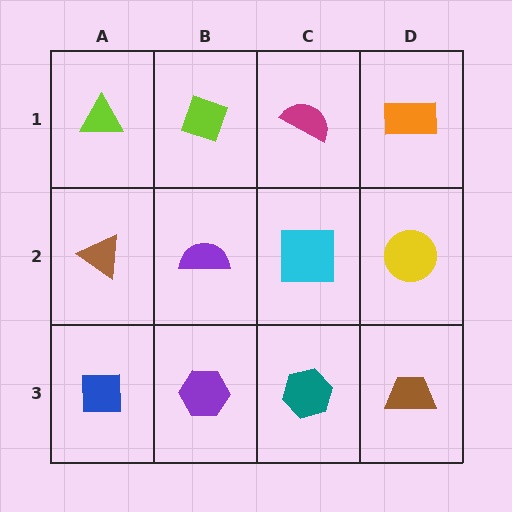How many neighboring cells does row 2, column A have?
3.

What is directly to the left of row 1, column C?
A lime diamond.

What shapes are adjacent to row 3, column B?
A purple semicircle (row 2, column B), a blue square (row 3, column A), a teal hexagon (row 3, column C).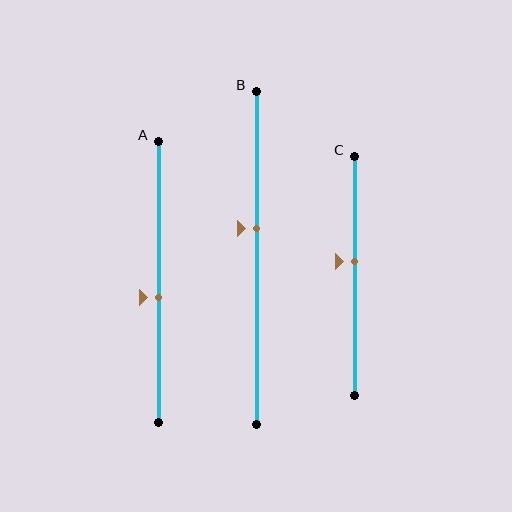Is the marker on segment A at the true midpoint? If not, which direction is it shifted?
No, the marker on segment A is shifted downward by about 5% of the segment length.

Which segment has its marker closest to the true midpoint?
Segment A has its marker closest to the true midpoint.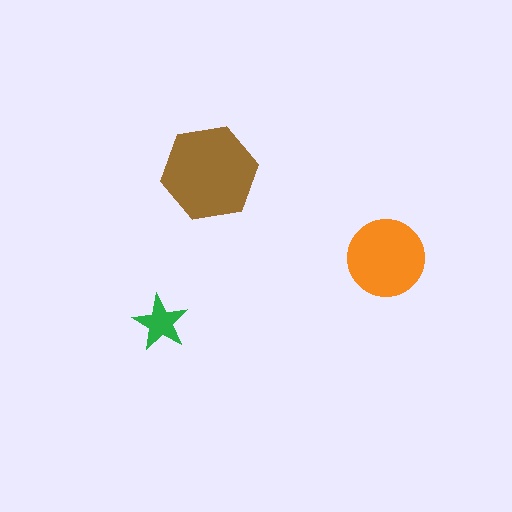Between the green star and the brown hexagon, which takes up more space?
The brown hexagon.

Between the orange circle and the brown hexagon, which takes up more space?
The brown hexagon.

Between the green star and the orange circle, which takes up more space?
The orange circle.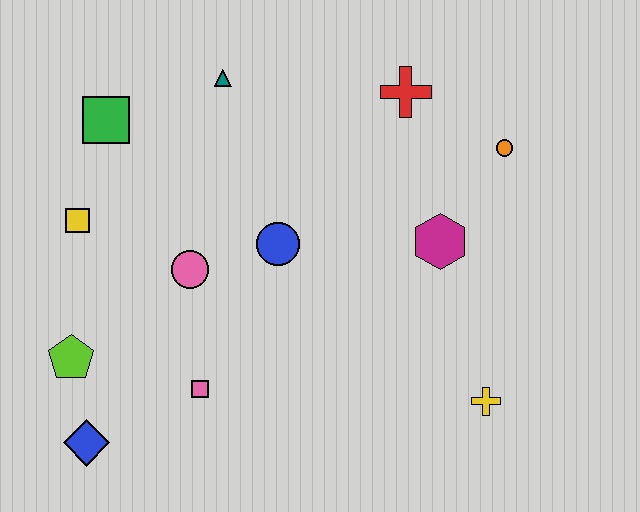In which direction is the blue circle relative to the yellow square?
The blue circle is to the right of the yellow square.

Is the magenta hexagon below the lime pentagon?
No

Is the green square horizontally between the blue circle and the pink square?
No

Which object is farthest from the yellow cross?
The green square is farthest from the yellow cross.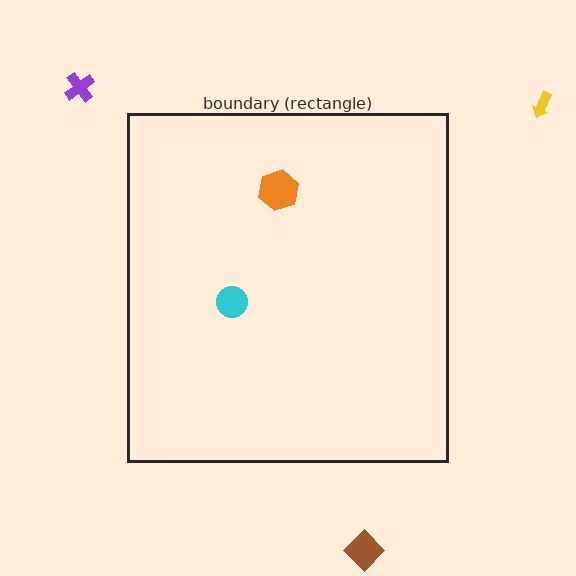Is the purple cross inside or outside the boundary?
Outside.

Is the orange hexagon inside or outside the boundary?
Inside.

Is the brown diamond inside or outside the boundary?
Outside.